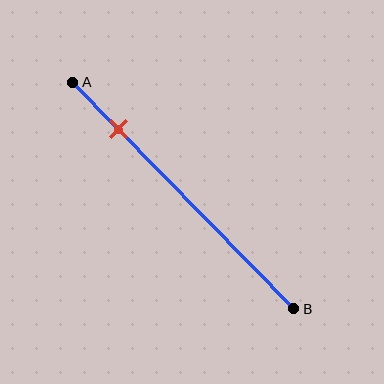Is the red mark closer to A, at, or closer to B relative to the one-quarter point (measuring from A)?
The red mark is closer to point A than the one-quarter point of segment AB.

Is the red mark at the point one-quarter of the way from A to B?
No, the mark is at about 20% from A, not at the 25% one-quarter point.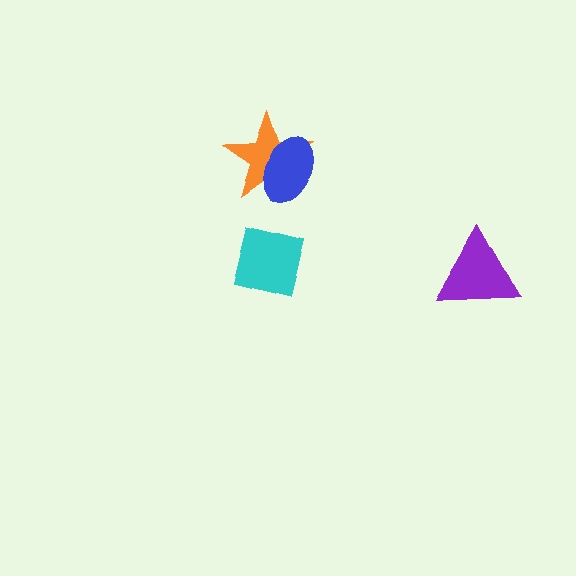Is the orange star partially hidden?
Yes, it is partially covered by another shape.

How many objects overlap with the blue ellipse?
1 object overlaps with the blue ellipse.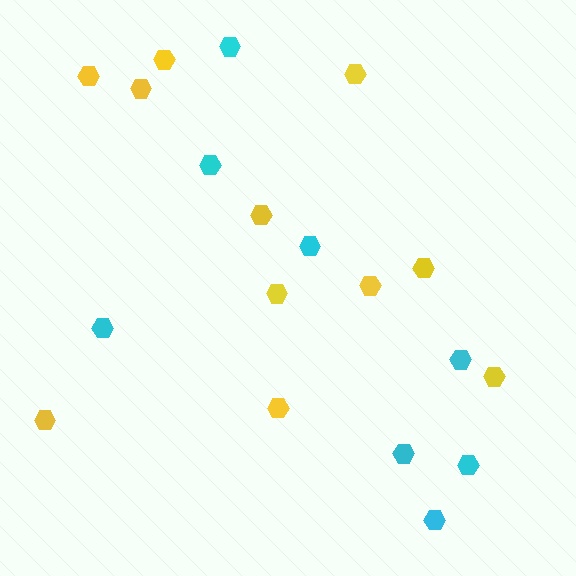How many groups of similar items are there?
There are 2 groups: one group of cyan hexagons (8) and one group of yellow hexagons (11).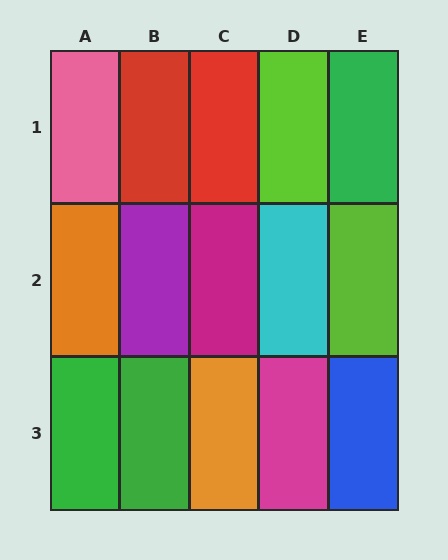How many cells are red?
2 cells are red.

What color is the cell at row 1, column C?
Red.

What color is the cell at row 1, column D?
Lime.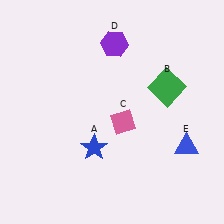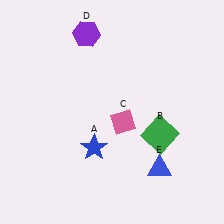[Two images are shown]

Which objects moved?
The objects that moved are: the green square (B), the purple hexagon (D), the blue triangle (E).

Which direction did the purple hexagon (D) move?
The purple hexagon (D) moved left.